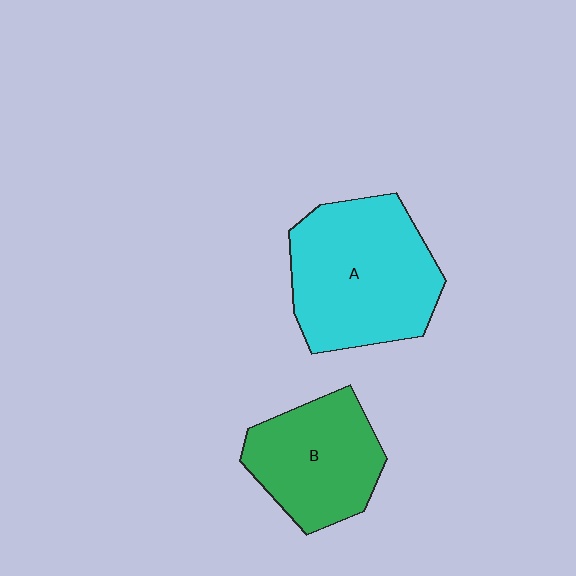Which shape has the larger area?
Shape A (cyan).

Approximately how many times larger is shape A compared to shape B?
Approximately 1.4 times.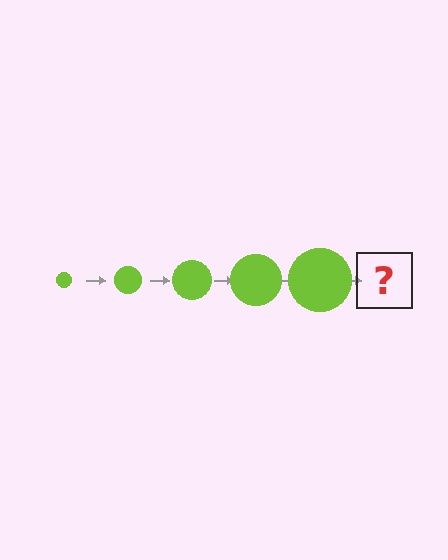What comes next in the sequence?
The next element should be a lime circle, larger than the previous one.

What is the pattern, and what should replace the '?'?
The pattern is that the circle gets progressively larger each step. The '?' should be a lime circle, larger than the previous one.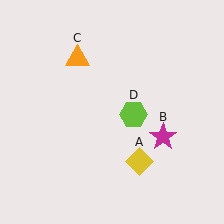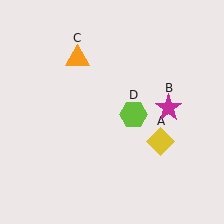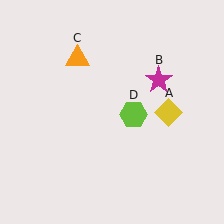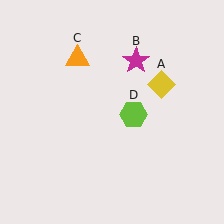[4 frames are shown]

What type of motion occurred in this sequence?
The yellow diamond (object A), magenta star (object B) rotated counterclockwise around the center of the scene.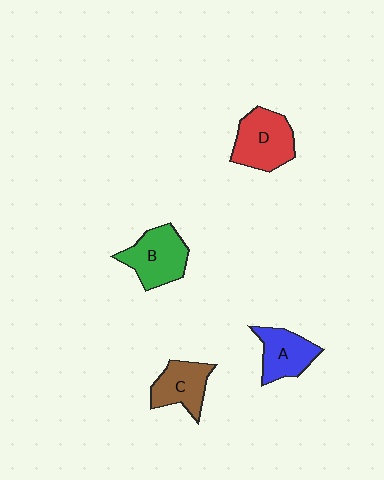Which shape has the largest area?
Shape D (red).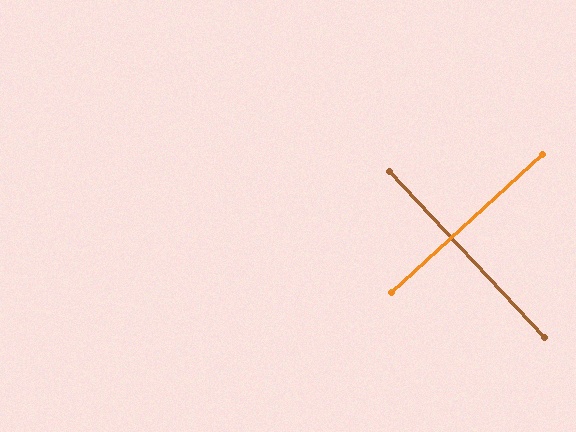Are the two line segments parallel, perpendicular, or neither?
Perpendicular — they meet at approximately 90°.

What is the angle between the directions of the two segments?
Approximately 90 degrees.